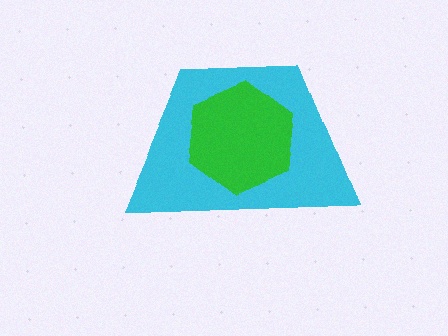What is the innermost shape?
The green hexagon.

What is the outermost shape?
The cyan trapezoid.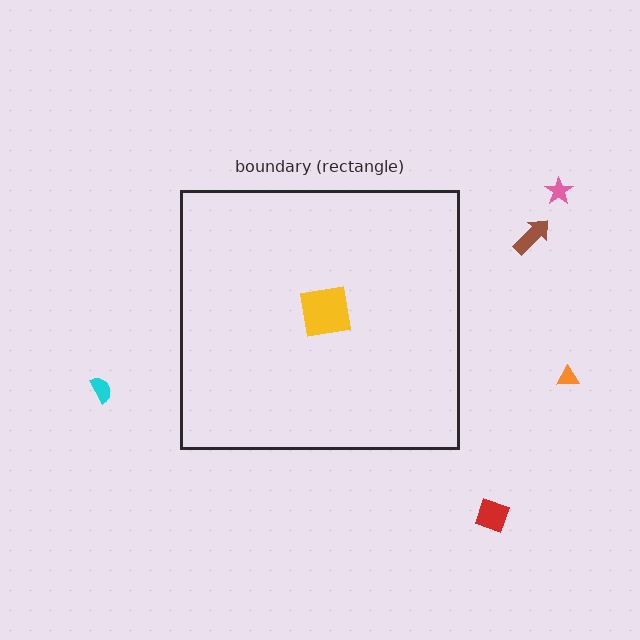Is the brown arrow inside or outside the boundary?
Outside.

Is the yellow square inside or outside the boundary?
Inside.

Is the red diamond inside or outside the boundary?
Outside.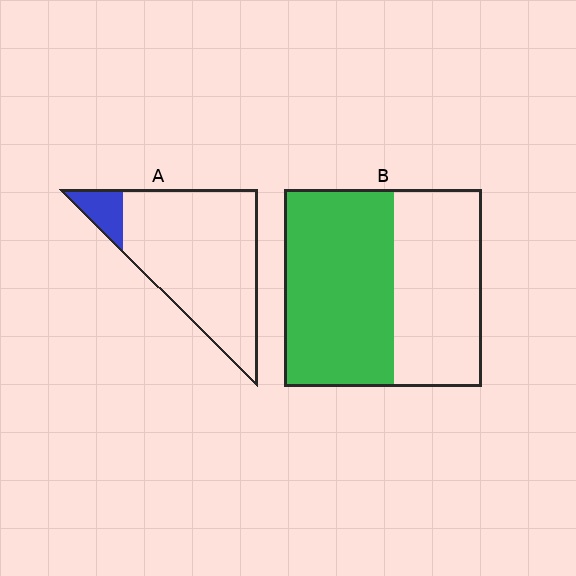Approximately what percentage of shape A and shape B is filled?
A is approximately 10% and B is approximately 55%.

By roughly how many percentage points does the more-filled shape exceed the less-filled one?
By roughly 45 percentage points (B over A).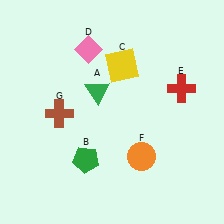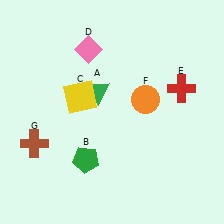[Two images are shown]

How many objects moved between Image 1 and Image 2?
3 objects moved between the two images.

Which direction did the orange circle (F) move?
The orange circle (F) moved up.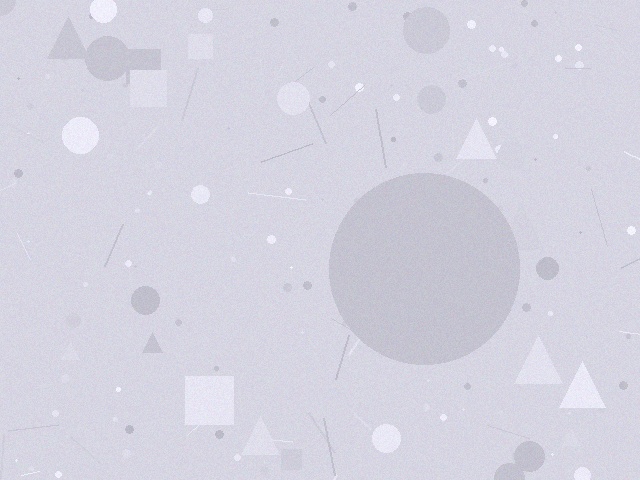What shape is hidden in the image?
A circle is hidden in the image.